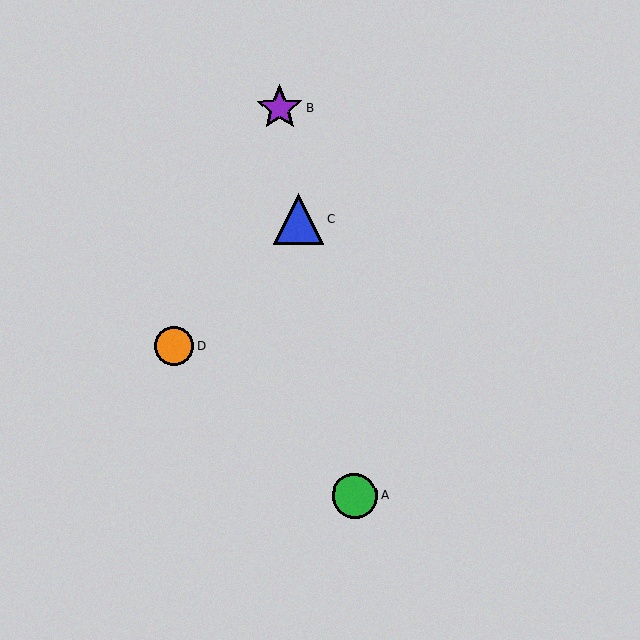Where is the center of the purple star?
The center of the purple star is at (280, 108).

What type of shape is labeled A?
Shape A is a green circle.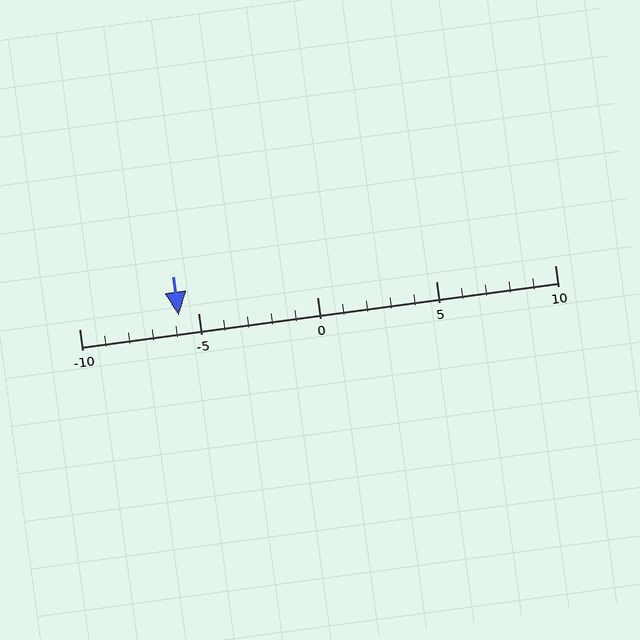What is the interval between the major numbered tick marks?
The major tick marks are spaced 5 units apart.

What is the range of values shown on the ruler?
The ruler shows values from -10 to 10.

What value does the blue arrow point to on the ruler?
The blue arrow points to approximately -6.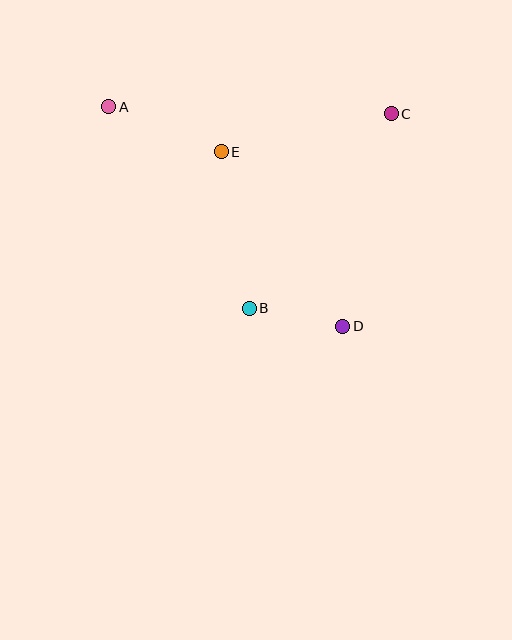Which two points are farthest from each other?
Points A and D are farthest from each other.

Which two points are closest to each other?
Points B and D are closest to each other.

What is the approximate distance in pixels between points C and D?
The distance between C and D is approximately 218 pixels.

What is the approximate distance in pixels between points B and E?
The distance between B and E is approximately 159 pixels.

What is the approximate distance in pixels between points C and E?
The distance between C and E is approximately 174 pixels.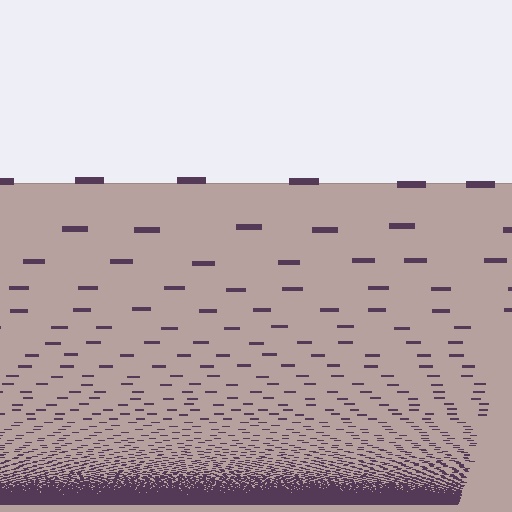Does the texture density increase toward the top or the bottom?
Density increases toward the bottom.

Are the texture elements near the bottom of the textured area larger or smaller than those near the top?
Smaller. The gradient is inverted — elements near the bottom are smaller and denser.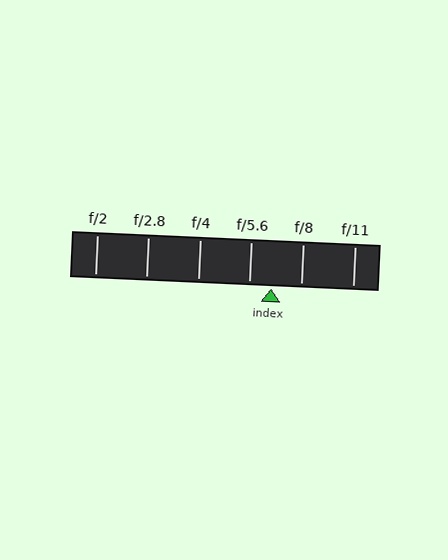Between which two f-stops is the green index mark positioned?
The index mark is between f/5.6 and f/8.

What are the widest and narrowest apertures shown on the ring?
The widest aperture shown is f/2 and the narrowest is f/11.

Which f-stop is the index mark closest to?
The index mark is closest to f/5.6.